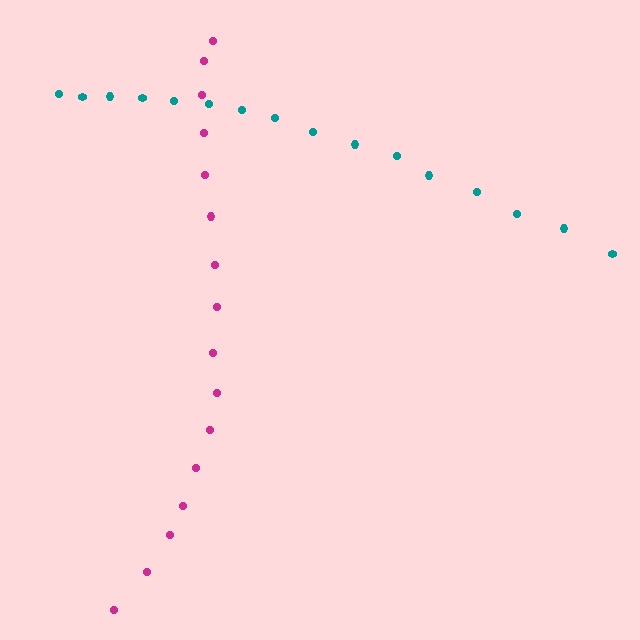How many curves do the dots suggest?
There are 2 distinct paths.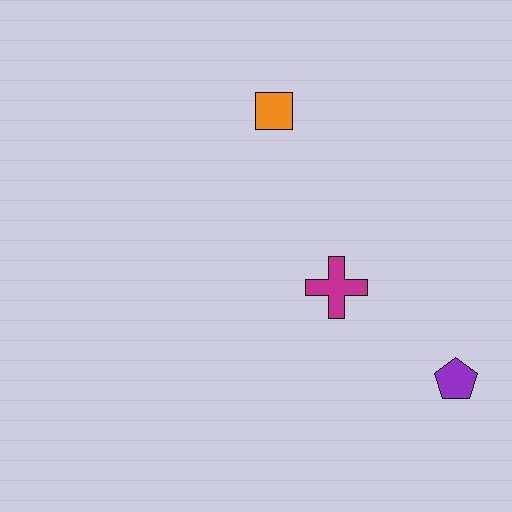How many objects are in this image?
There are 3 objects.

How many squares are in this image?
There is 1 square.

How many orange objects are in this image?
There is 1 orange object.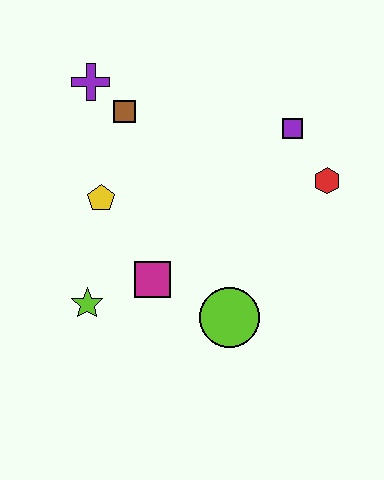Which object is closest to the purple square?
The red hexagon is closest to the purple square.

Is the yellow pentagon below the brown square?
Yes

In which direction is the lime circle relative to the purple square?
The lime circle is below the purple square.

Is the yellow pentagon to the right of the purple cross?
Yes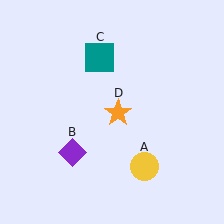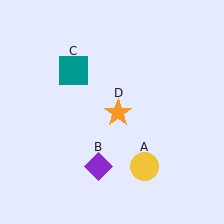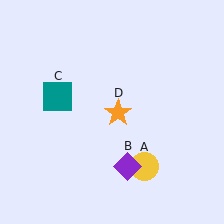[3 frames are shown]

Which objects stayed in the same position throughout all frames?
Yellow circle (object A) and orange star (object D) remained stationary.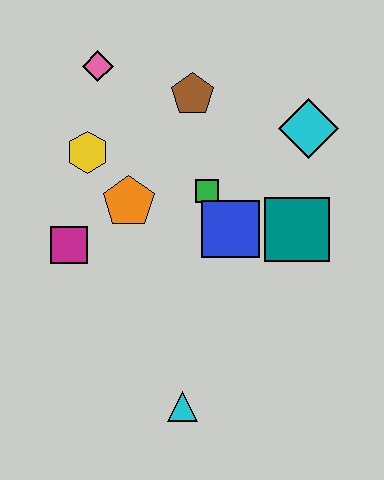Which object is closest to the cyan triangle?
The blue square is closest to the cyan triangle.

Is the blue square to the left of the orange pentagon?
No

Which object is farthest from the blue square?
The pink diamond is farthest from the blue square.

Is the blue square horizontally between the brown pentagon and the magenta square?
No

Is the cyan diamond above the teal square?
Yes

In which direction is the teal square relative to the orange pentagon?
The teal square is to the right of the orange pentagon.